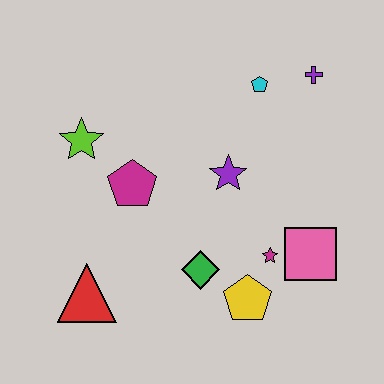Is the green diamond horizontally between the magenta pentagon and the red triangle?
No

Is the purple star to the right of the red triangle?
Yes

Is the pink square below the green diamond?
No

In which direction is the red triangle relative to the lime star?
The red triangle is below the lime star.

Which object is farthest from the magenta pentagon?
The purple cross is farthest from the magenta pentagon.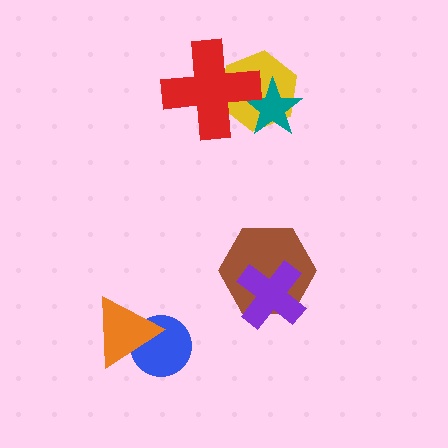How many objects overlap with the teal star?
2 objects overlap with the teal star.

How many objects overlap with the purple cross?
1 object overlaps with the purple cross.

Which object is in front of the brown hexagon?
The purple cross is in front of the brown hexagon.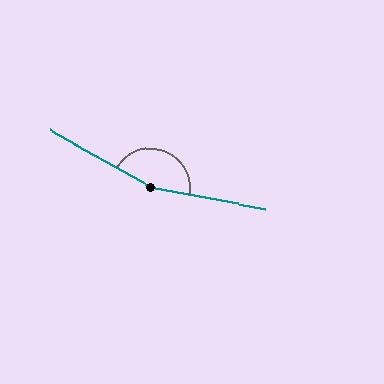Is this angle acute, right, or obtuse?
It is obtuse.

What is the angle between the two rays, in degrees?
Approximately 161 degrees.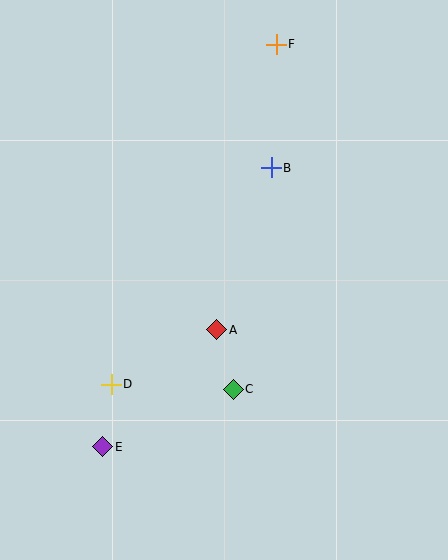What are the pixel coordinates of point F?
Point F is at (276, 44).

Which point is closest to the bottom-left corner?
Point E is closest to the bottom-left corner.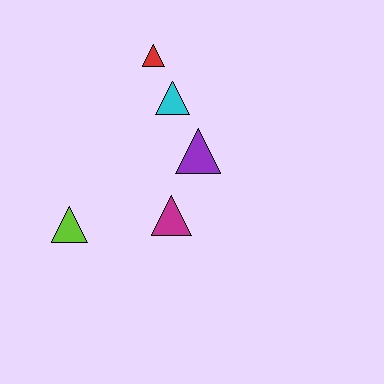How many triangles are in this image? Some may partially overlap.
There are 5 triangles.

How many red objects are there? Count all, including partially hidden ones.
There is 1 red object.